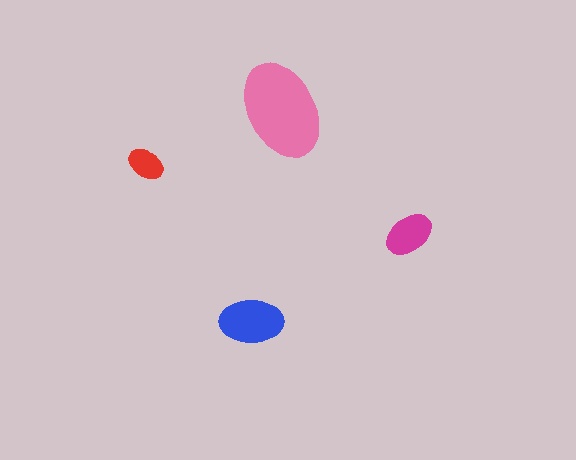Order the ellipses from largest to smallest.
the pink one, the blue one, the magenta one, the red one.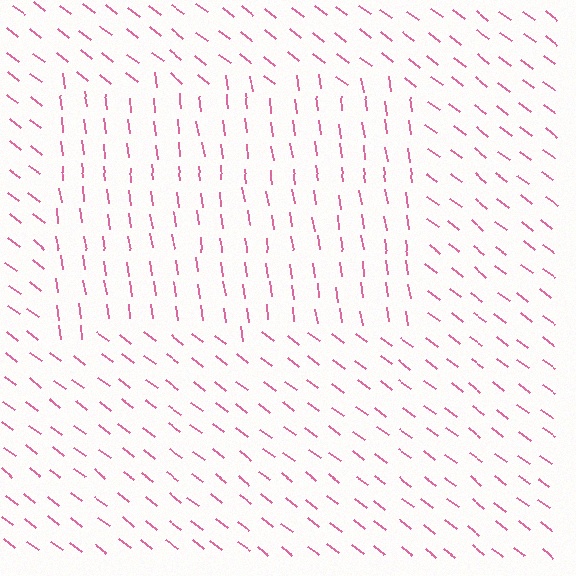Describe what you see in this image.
The image is filled with small pink line segments. A rectangle region in the image has lines oriented differently from the surrounding lines, creating a visible texture boundary.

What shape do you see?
I see a rectangle.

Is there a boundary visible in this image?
Yes, there is a texture boundary formed by a change in line orientation.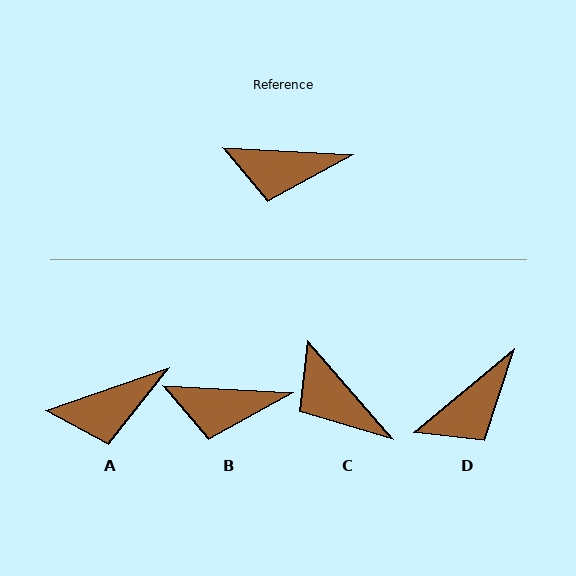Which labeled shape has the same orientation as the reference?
B.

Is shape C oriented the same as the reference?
No, it is off by about 46 degrees.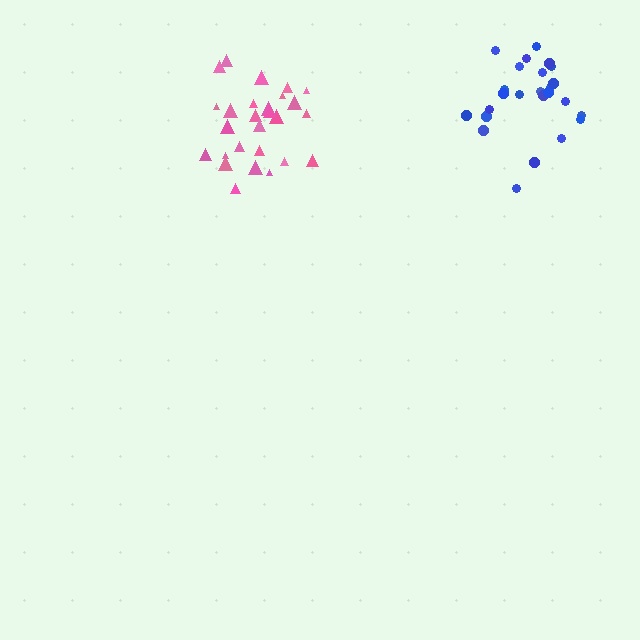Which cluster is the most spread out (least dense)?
Pink.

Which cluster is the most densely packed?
Blue.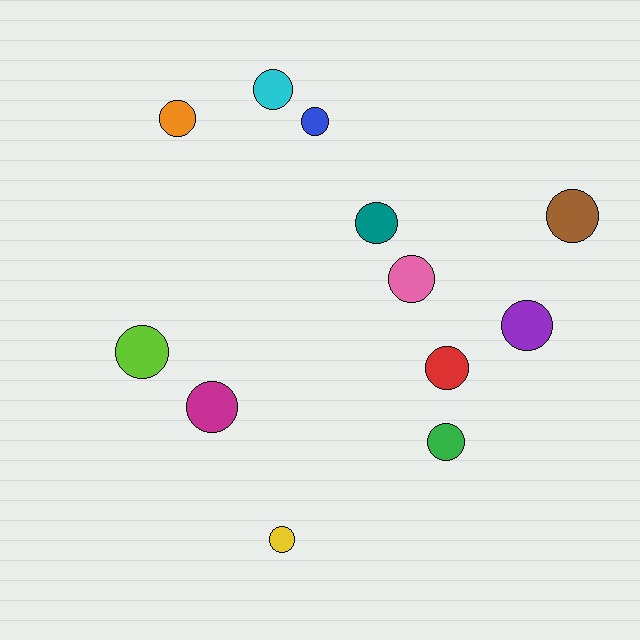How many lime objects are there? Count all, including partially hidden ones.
There is 1 lime object.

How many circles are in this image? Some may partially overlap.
There are 12 circles.